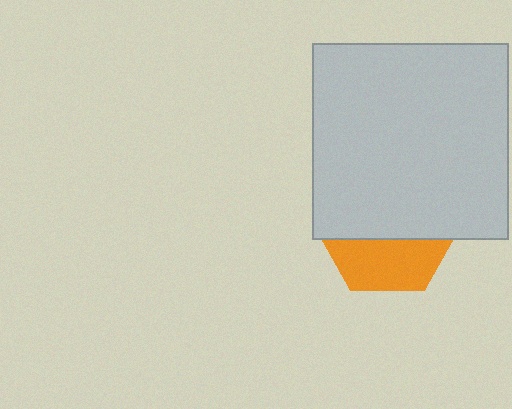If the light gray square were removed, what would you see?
You would see the complete orange hexagon.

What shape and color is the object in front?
The object in front is a light gray square.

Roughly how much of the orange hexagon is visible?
A small part of it is visible (roughly 38%).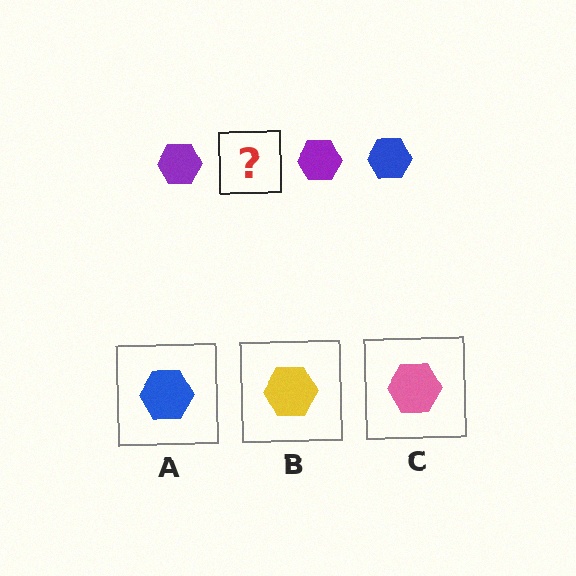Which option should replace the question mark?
Option A.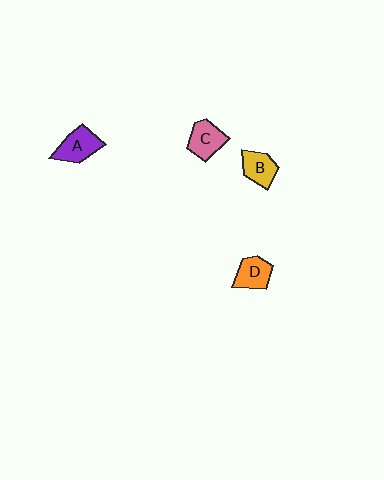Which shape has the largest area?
Shape A (purple).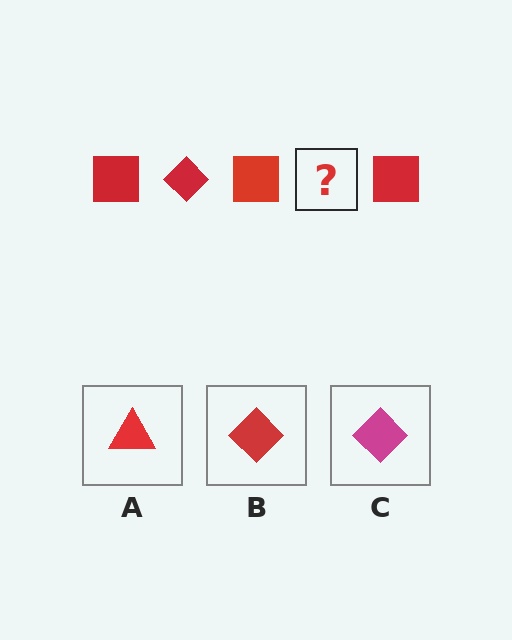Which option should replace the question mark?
Option B.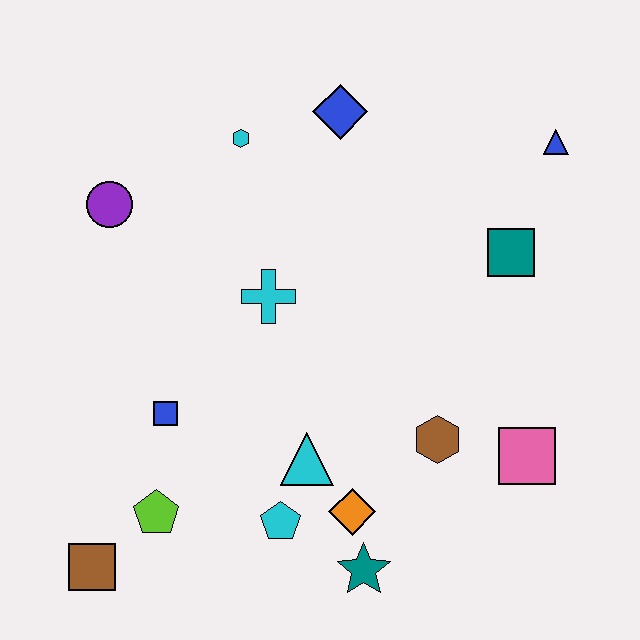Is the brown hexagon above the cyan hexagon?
No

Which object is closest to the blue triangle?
The teal square is closest to the blue triangle.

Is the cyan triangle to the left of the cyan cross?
No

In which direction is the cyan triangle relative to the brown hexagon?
The cyan triangle is to the left of the brown hexagon.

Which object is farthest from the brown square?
The blue triangle is farthest from the brown square.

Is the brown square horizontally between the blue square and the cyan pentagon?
No